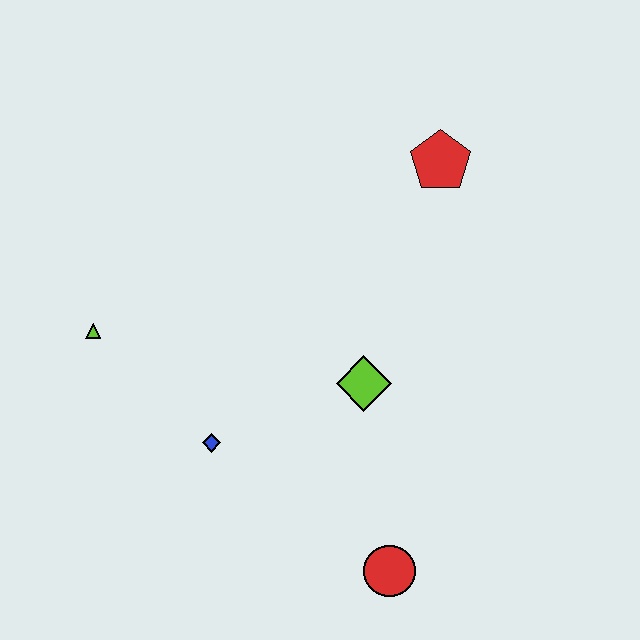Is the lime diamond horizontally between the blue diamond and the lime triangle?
No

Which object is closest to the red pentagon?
The lime diamond is closest to the red pentagon.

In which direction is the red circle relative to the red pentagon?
The red circle is below the red pentagon.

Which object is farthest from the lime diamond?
The lime triangle is farthest from the lime diamond.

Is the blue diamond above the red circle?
Yes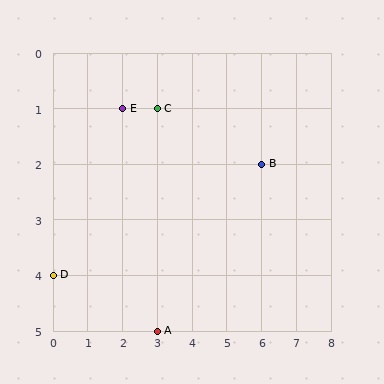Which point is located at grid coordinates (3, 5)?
Point A is at (3, 5).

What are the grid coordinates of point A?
Point A is at grid coordinates (3, 5).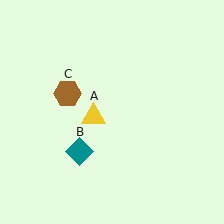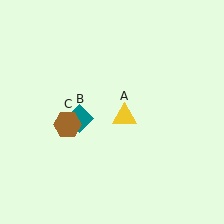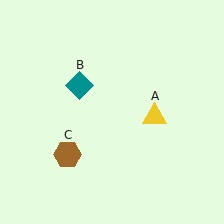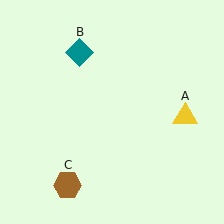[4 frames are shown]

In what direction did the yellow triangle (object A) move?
The yellow triangle (object A) moved right.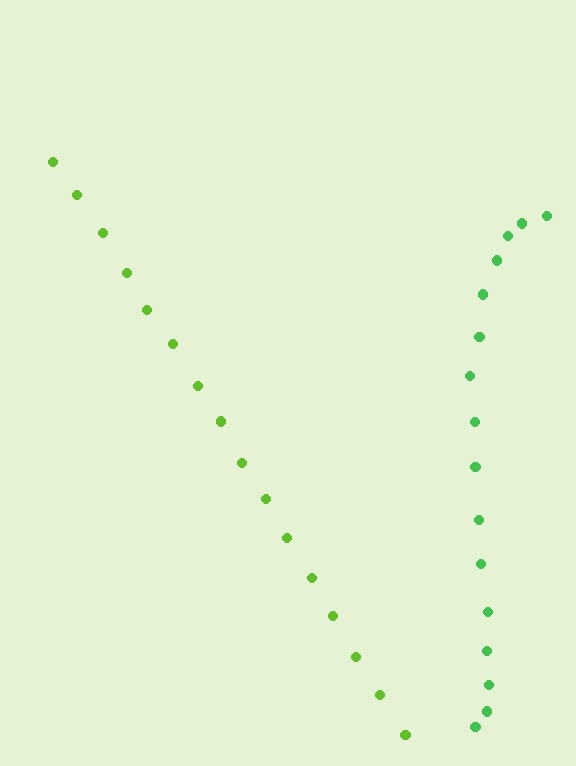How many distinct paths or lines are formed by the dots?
There are 2 distinct paths.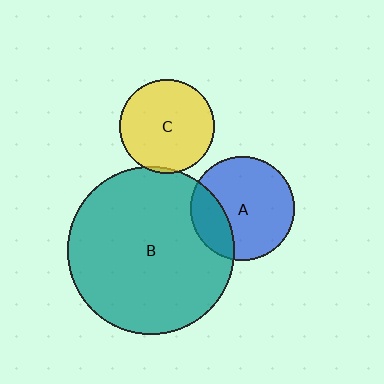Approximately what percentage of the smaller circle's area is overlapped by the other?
Approximately 25%.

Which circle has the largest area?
Circle B (teal).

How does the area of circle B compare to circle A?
Approximately 2.6 times.